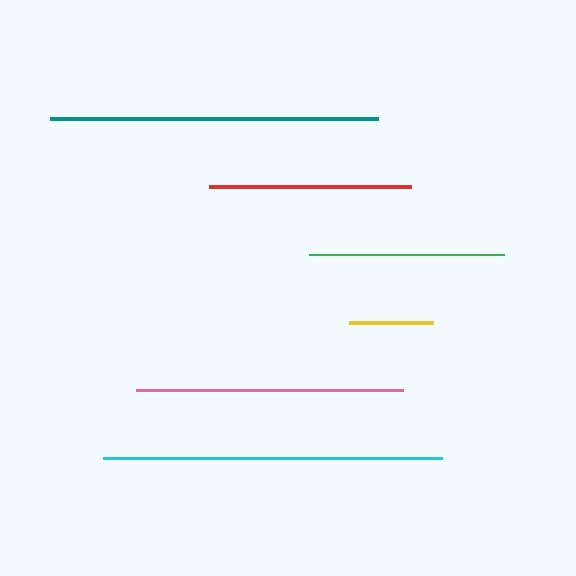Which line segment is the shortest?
The yellow line is the shortest at approximately 85 pixels.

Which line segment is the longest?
The cyan line is the longest at approximately 340 pixels.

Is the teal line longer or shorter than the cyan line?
The cyan line is longer than the teal line.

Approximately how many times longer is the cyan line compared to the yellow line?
The cyan line is approximately 4.0 times the length of the yellow line.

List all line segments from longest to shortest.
From longest to shortest: cyan, teal, pink, red, green, yellow.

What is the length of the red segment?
The red segment is approximately 202 pixels long.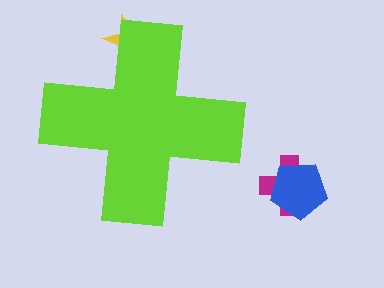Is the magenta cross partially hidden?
No, the magenta cross is fully visible.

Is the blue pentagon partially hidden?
No, the blue pentagon is fully visible.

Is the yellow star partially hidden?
Yes, the yellow star is partially hidden behind the lime cross.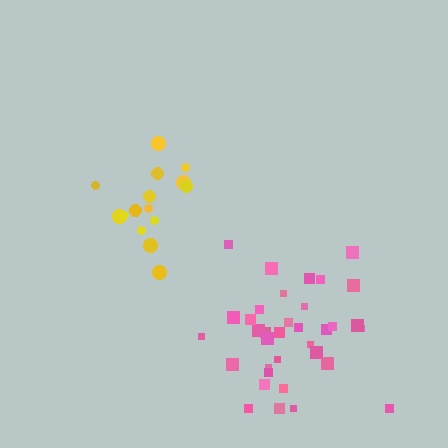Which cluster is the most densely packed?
Yellow.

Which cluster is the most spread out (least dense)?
Pink.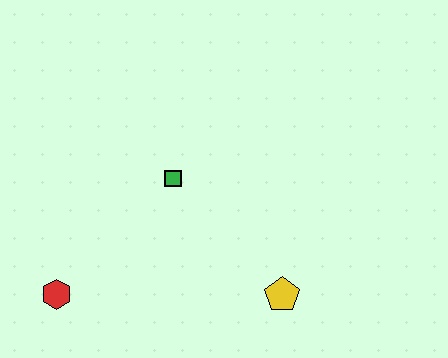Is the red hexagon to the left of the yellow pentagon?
Yes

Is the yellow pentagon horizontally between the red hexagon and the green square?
No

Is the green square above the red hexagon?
Yes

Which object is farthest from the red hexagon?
The yellow pentagon is farthest from the red hexagon.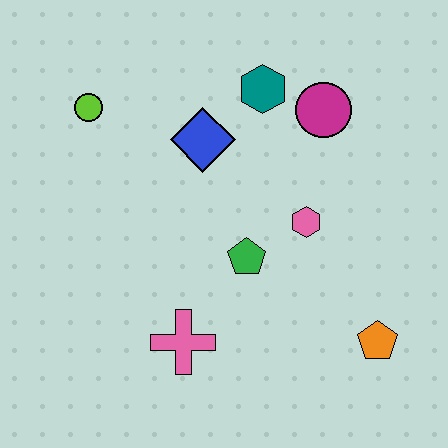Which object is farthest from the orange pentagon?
The lime circle is farthest from the orange pentagon.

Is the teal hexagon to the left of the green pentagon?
No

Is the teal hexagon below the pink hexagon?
No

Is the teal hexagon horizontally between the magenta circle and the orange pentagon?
No